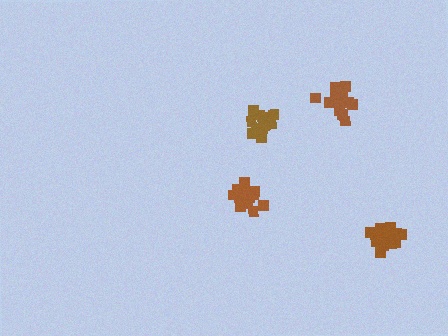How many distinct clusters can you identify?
There are 4 distinct clusters.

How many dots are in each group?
Group 1: 19 dots, Group 2: 20 dots, Group 3: 17 dots, Group 4: 21 dots (77 total).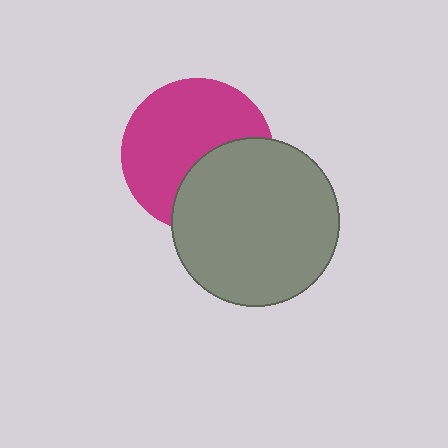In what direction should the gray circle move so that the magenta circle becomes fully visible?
The gray circle should move toward the lower-right. That is the shortest direction to clear the overlap and leave the magenta circle fully visible.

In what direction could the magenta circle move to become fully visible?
The magenta circle could move toward the upper-left. That would shift it out from behind the gray circle entirely.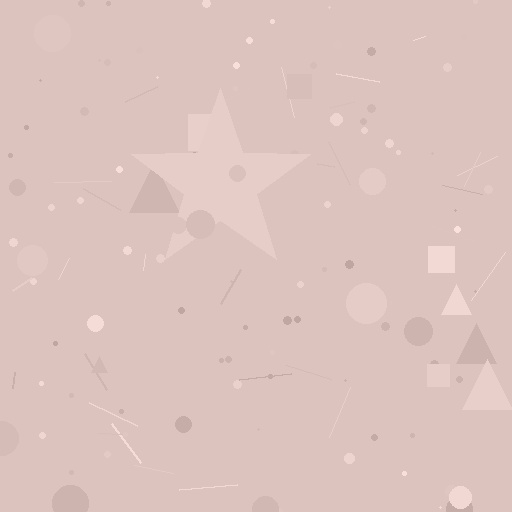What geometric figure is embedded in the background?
A star is embedded in the background.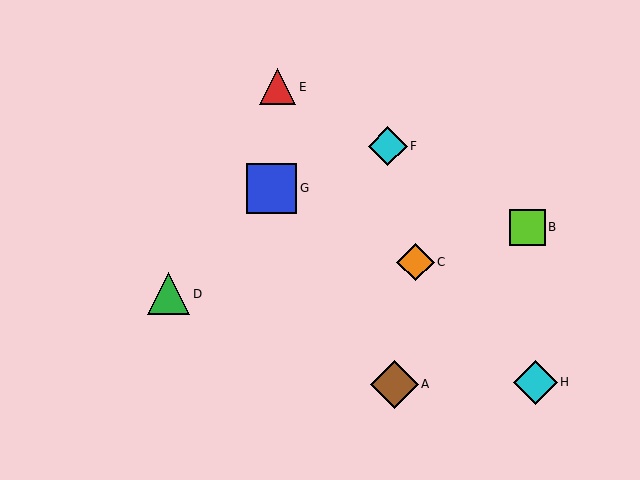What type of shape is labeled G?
Shape G is a blue square.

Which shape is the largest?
The blue square (labeled G) is the largest.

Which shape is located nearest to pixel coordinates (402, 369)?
The brown diamond (labeled A) at (394, 384) is nearest to that location.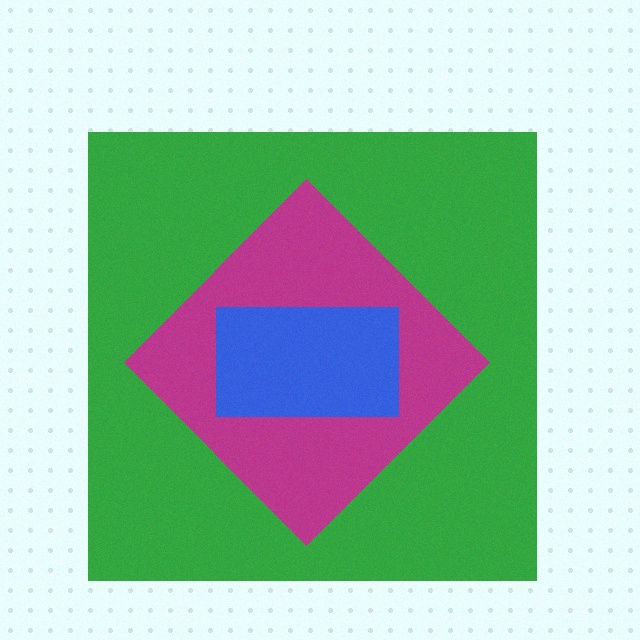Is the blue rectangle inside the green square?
Yes.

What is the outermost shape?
The green square.